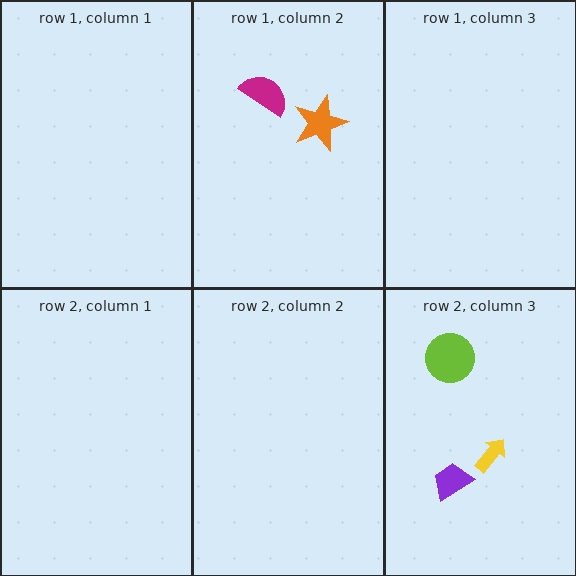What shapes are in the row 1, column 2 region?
The magenta semicircle, the orange star.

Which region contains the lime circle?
The row 2, column 3 region.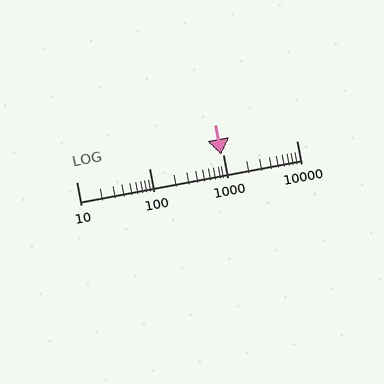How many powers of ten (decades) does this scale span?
The scale spans 3 decades, from 10 to 10000.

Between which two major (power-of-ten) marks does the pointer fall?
The pointer is between 100 and 1000.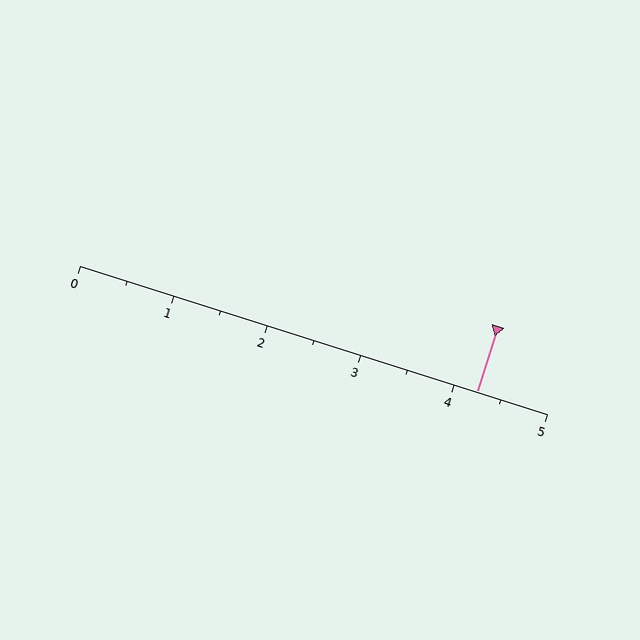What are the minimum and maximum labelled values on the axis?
The axis runs from 0 to 5.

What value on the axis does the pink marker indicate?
The marker indicates approximately 4.2.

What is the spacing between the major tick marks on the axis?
The major ticks are spaced 1 apart.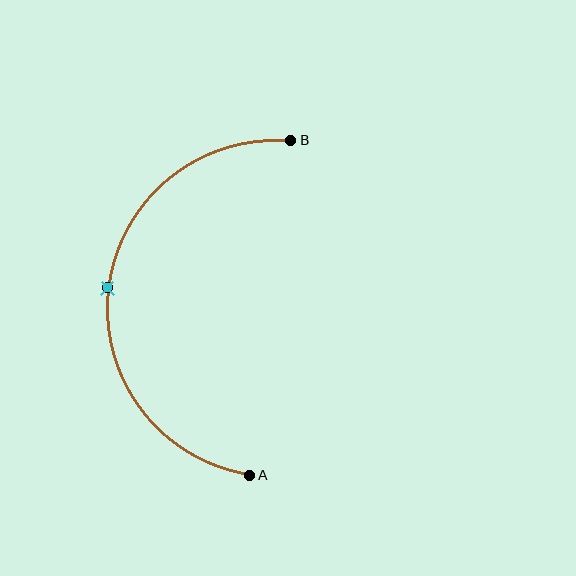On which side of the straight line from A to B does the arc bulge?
The arc bulges to the left of the straight line connecting A and B.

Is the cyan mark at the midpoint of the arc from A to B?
Yes. The cyan mark lies on the arc at equal arc-length from both A and B — it is the arc midpoint.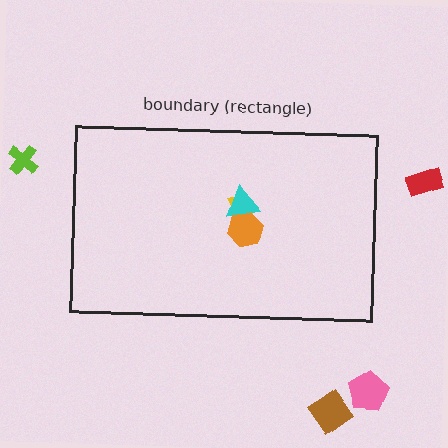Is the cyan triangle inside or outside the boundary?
Inside.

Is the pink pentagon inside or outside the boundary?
Outside.